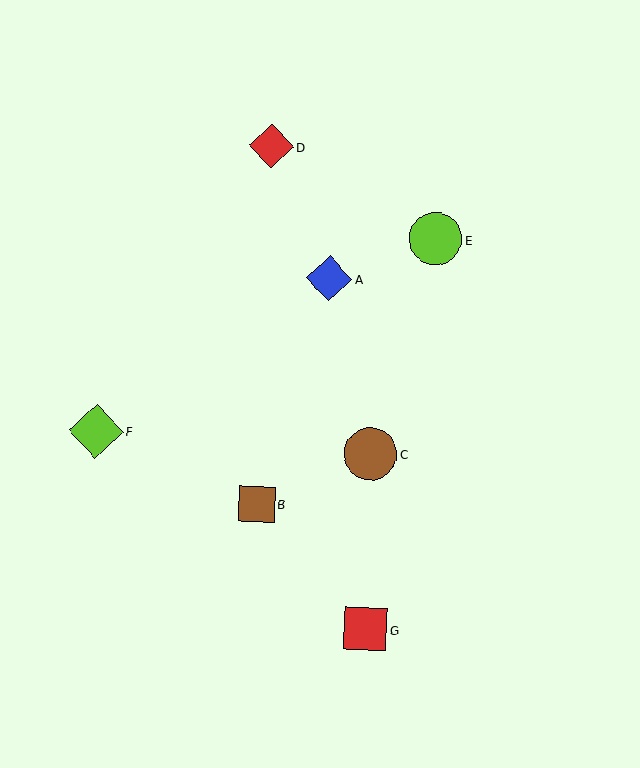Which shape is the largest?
The lime diamond (labeled F) is the largest.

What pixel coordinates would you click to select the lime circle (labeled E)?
Click at (435, 239) to select the lime circle E.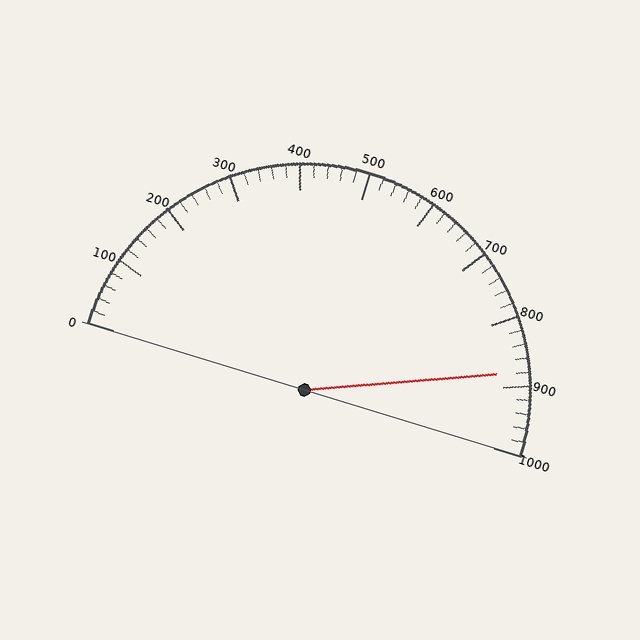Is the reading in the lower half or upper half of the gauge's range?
The reading is in the upper half of the range (0 to 1000).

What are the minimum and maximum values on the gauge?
The gauge ranges from 0 to 1000.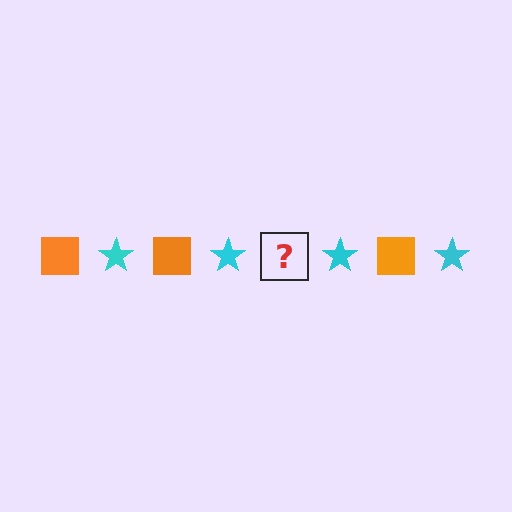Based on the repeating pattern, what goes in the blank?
The blank should be an orange square.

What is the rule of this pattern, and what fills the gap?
The rule is that the pattern alternates between orange square and cyan star. The gap should be filled with an orange square.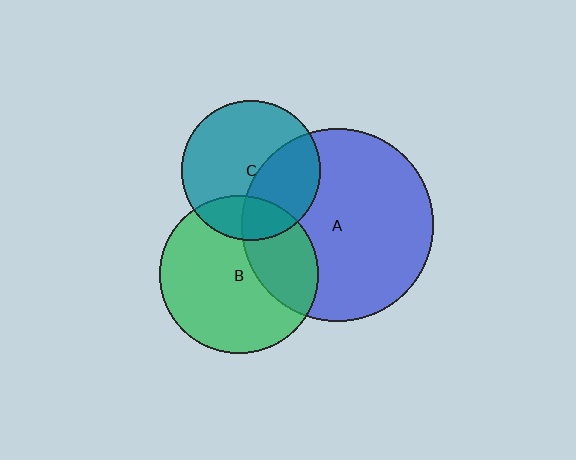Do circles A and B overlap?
Yes.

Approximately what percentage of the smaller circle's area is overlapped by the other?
Approximately 30%.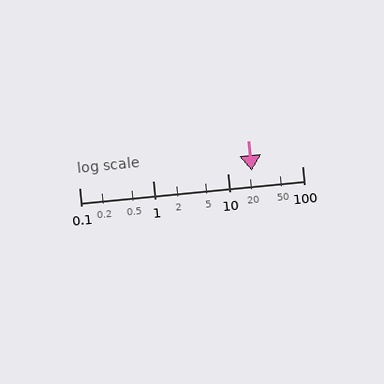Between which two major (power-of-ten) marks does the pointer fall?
The pointer is between 10 and 100.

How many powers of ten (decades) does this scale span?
The scale spans 3 decades, from 0.1 to 100.